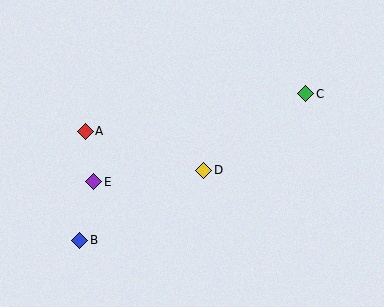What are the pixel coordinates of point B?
Point B is at (80, 240).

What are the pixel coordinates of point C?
Point C is at (306, 94).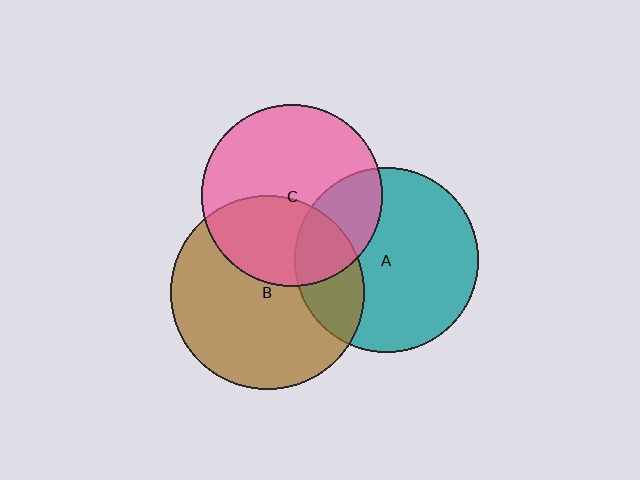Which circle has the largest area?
Circle B (brown).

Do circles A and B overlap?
Yes.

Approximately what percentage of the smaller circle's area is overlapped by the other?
Approximately 25%.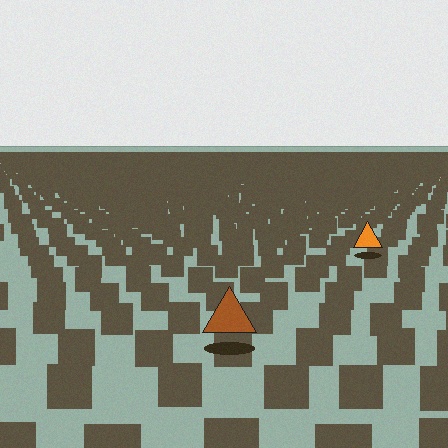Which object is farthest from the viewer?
The orange triangle is farthest from the viewer. It appears smaller and the ground texture around it is denser.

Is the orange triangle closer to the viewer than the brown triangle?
No. The brown triangle is closer — you can tell from the texture gradient: the ground texture is coarser near it.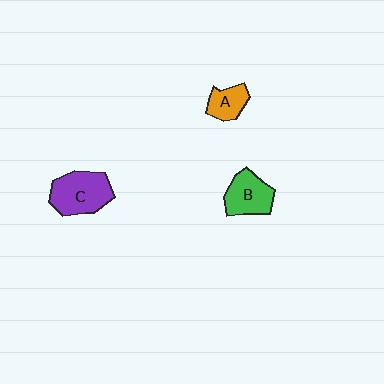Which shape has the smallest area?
Shape A (orange).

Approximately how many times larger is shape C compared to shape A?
Approximately 1.9 times.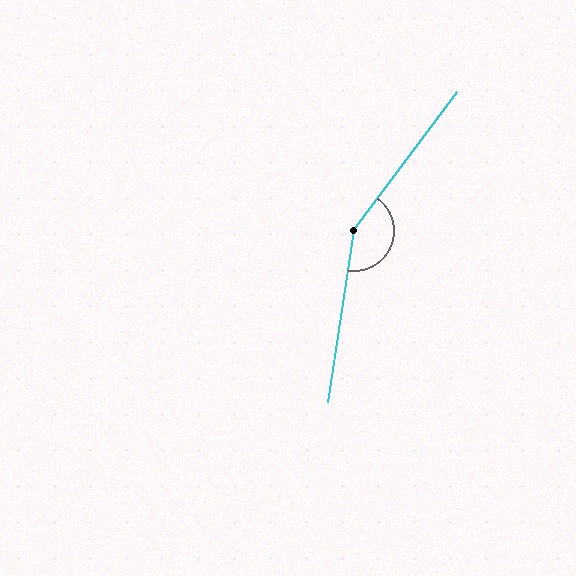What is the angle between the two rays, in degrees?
Approximately 152 degrees.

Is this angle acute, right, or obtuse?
It is obtuse.